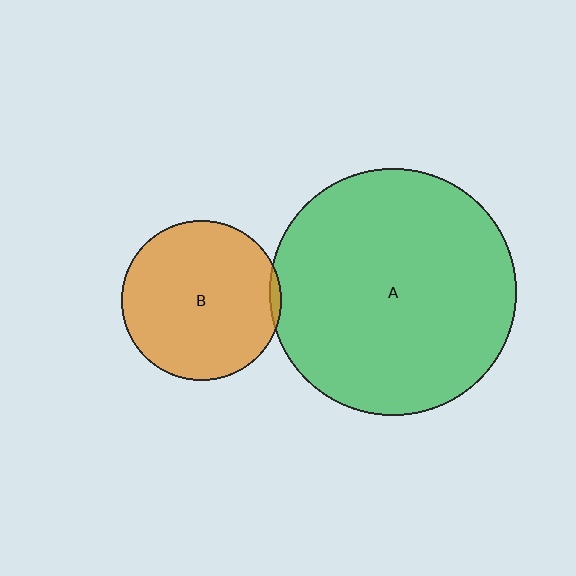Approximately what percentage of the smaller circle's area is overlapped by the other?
Approximately 5%.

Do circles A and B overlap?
Yes.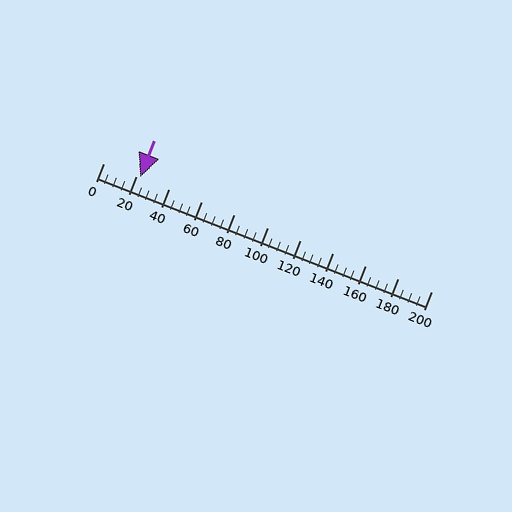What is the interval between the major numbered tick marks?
The major tick marks are spaced 20 units apart.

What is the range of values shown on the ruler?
The ruler shows values from 0 to 200.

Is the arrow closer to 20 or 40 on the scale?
The arrow is closer to 20.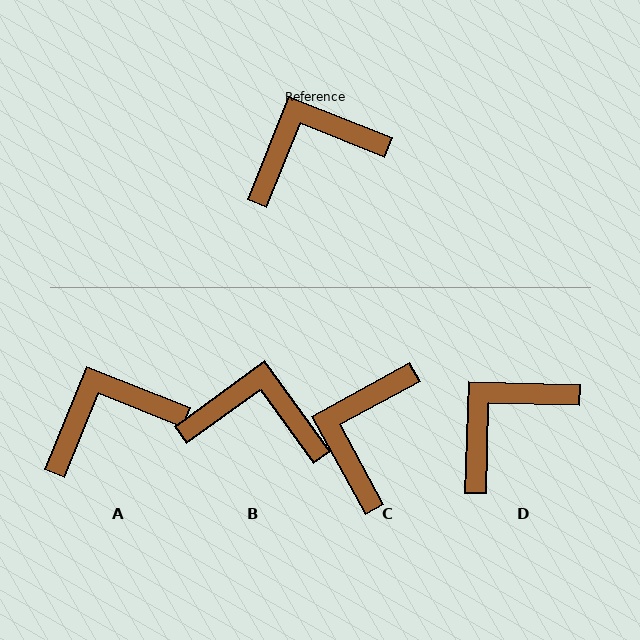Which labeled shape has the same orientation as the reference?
A.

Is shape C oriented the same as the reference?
No, it is off by about 50 degrees.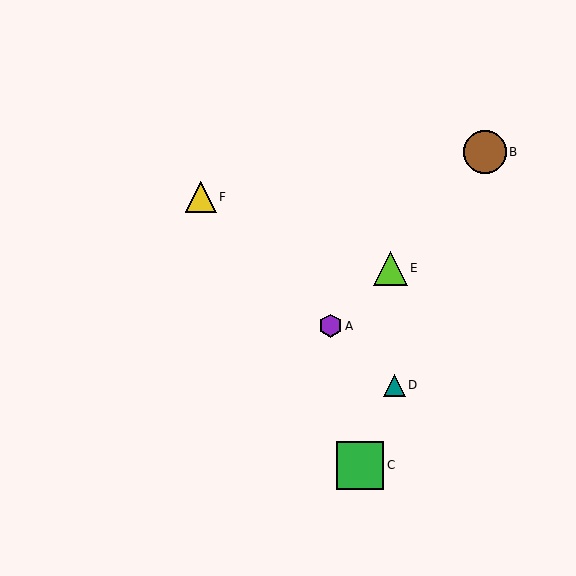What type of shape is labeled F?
Shape F is a yellow triangle.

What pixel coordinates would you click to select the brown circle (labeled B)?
Click at (485, 152) to select the brown circle B.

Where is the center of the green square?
The center of the green square is at (360, 465).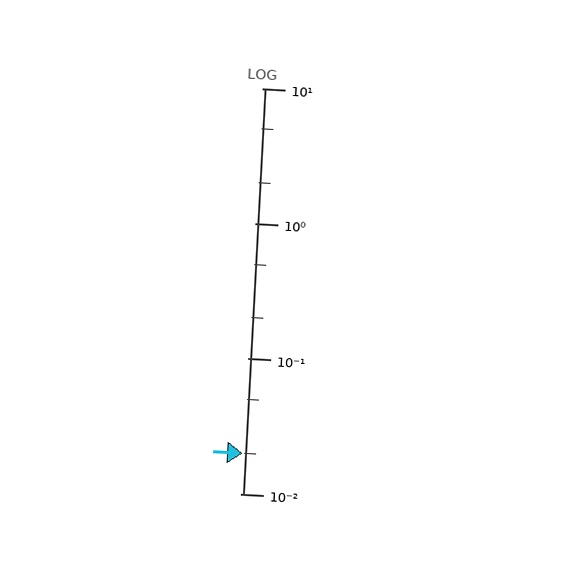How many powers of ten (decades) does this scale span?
The scale spans 3 decades, from 0.01 to 10.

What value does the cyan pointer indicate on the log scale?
The pointer indicates approximately 0.02.